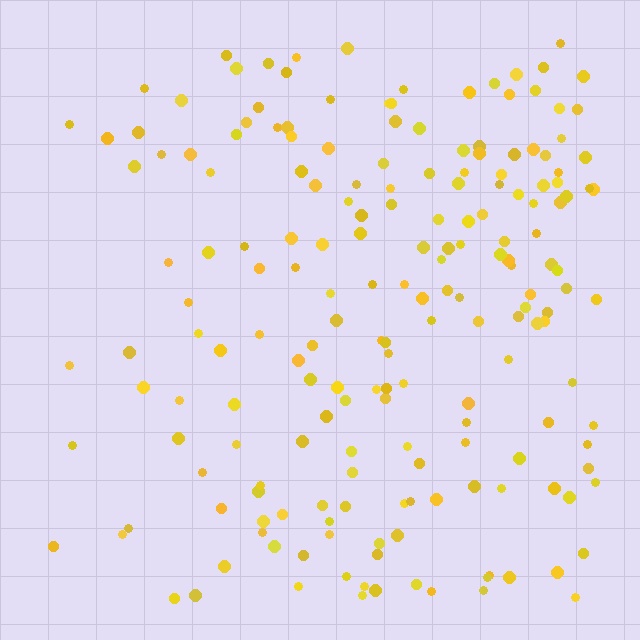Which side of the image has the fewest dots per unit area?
The left.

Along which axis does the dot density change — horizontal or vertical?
Horizontal.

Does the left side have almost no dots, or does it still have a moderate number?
Still a moderate number, just noticeably fewer than the right.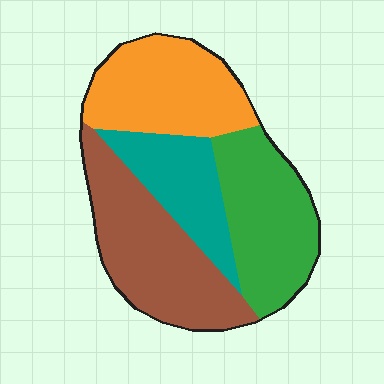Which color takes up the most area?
Brown, at roughly 30%.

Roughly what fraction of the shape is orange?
Orange covers around 25% of the shape.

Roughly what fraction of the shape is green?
Green takes up between a quarter and a half of the shape.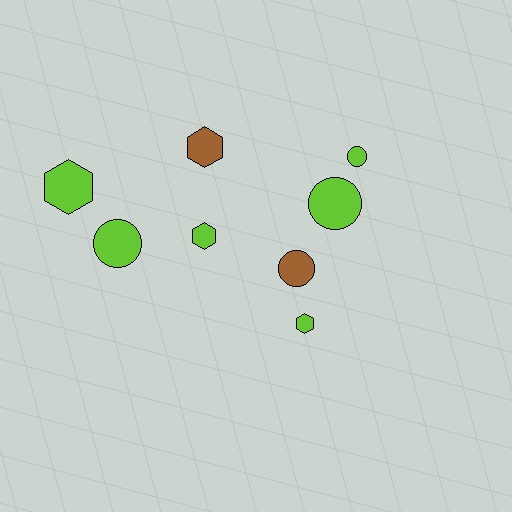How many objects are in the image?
There are 8 objects.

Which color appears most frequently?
Lime, with 6 objects.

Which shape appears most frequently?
Hexagon, with 4 objects.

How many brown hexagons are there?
There is 1 brown hexagon.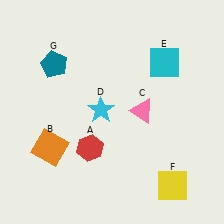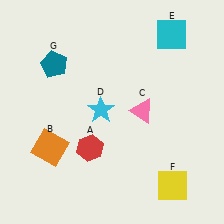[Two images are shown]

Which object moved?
The cyan square (E) moved up.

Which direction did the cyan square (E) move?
The cyan square (E) moved up.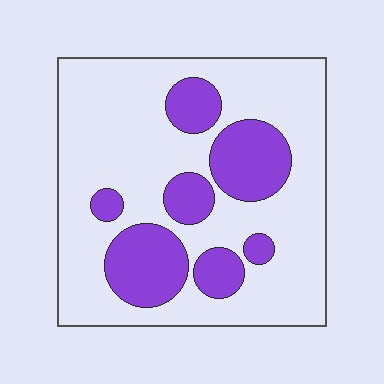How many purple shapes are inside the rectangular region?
7.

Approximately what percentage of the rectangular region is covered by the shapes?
Approximately 25%.